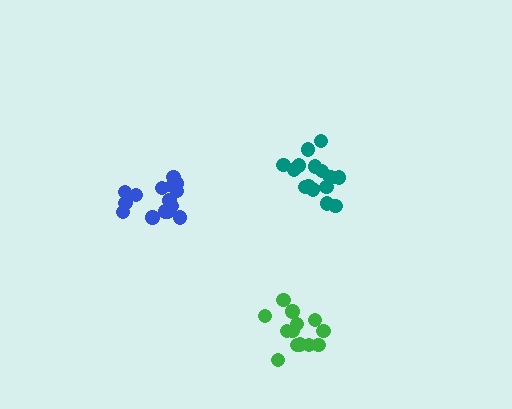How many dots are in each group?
Group 1: 15 dots, Group 2: 15 dots, Group 3: 13 dots (43 total).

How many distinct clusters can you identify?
There are 3 distinct clusters.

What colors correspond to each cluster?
The clusters are colored: teal, blue, green.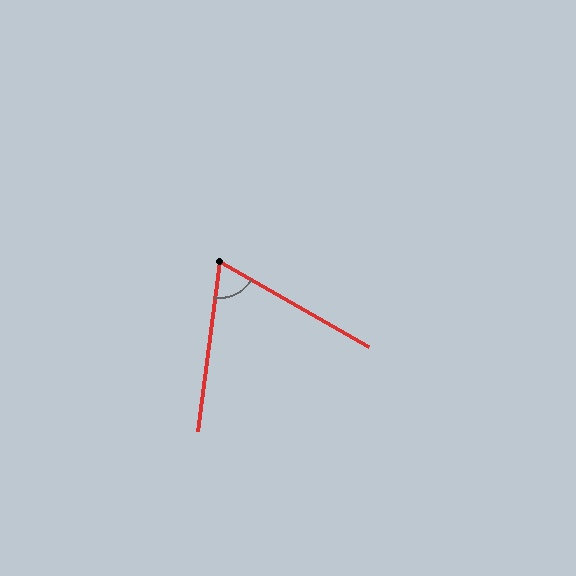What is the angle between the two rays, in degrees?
Approximately 68 degrees.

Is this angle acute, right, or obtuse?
It is acute.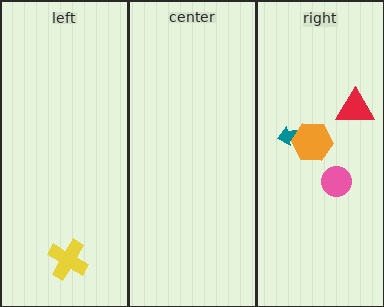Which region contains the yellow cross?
The left region.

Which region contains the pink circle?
The right region.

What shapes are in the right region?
The teal arrow, the orange hexagon, the red triangle, the pink circle.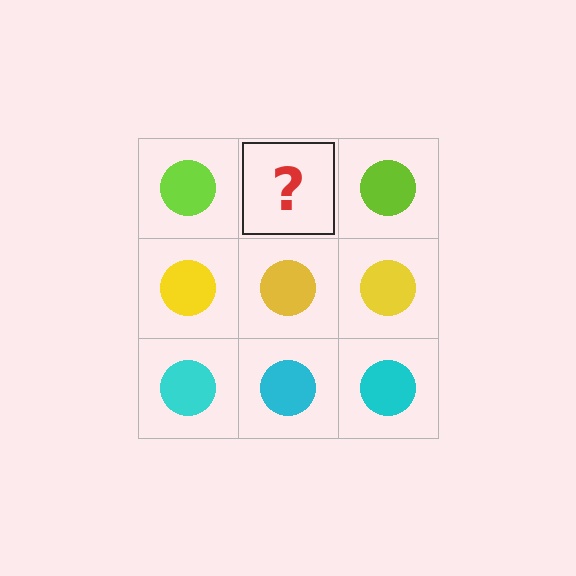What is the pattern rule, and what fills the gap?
The rule is that each row has a consistent color. The gap should be filled with a lime circle.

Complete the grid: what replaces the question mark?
The question mark should be replaced with a lime circle.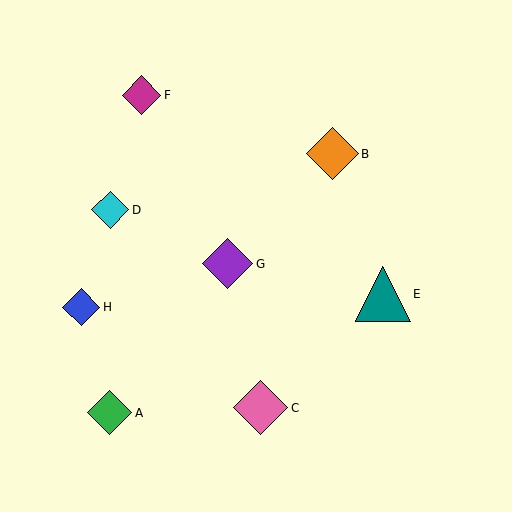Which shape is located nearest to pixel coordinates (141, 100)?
The magenta diamond (labeled F) at (141, 95) is nearest to that location.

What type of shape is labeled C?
Shape C is a pink diamond.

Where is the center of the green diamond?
The center of the green diamond is at (110, 413).